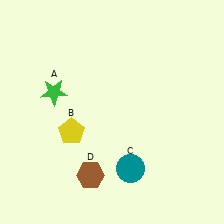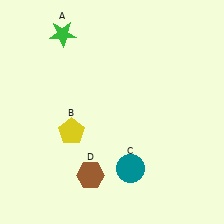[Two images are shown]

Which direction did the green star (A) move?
The green star (A) moved up.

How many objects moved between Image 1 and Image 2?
1 object moved between the two images.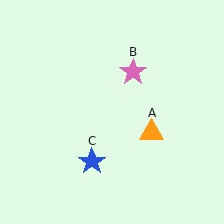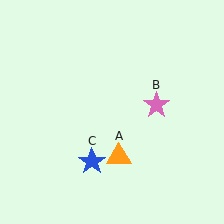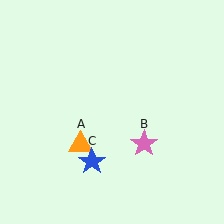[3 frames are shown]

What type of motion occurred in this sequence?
The orange triangle (object A), pink star (object B) rotated clockwise around the center of the scene.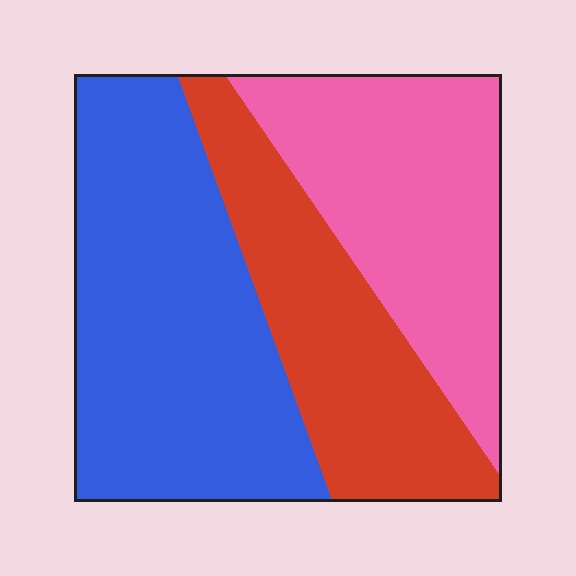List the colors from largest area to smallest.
From largest to smallest: blue, pink, red.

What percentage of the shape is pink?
Pink takes up about one third (1/3) of the shape.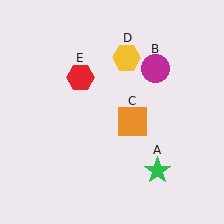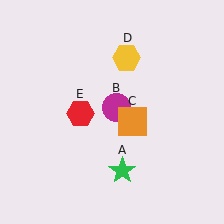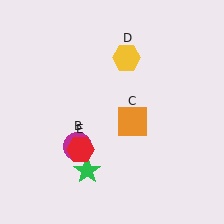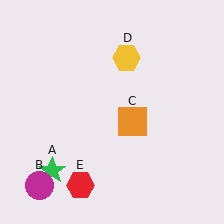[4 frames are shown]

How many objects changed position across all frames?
3 objects changed position: green star (object A), magenta circle (object B), red hexagon (object E).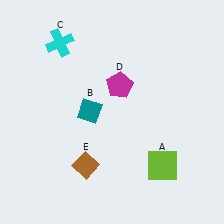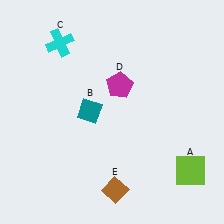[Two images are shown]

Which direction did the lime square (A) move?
The lime square (A) moved right.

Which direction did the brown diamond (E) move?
The brown diamond (E) moved right.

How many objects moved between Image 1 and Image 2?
2 objects moved between the two images.